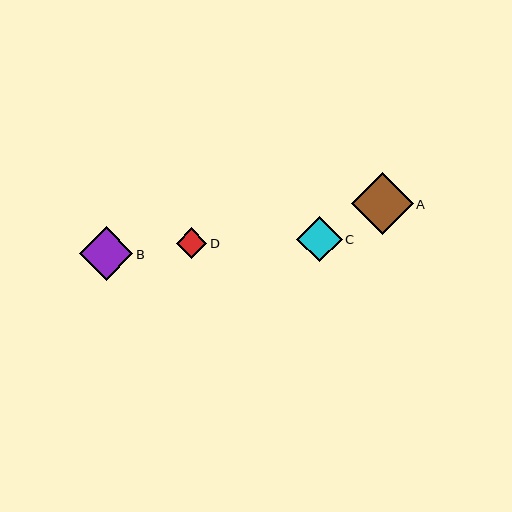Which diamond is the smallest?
Diamond D is the smallest with a size of approximately 31 pixels.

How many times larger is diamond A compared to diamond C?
Diamond A is approximately 1.4 times the size of diamond C.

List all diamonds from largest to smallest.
From largest to smallest: A, B, C, D.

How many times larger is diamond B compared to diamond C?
Diamond B is approximately 1.2 times the size of diamond C.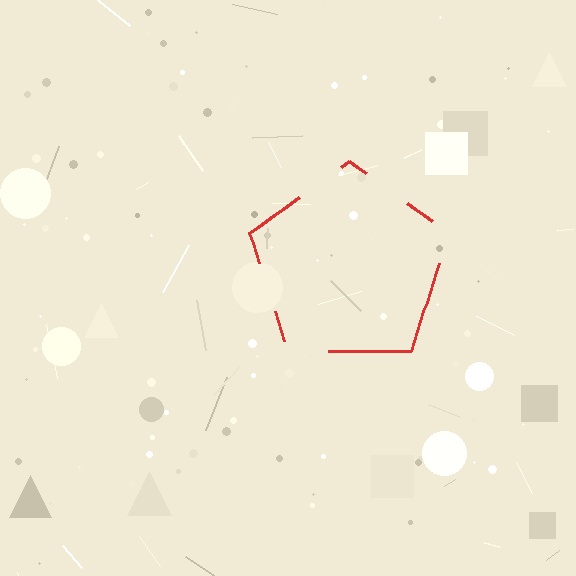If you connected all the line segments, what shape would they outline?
They would outline a pentagon.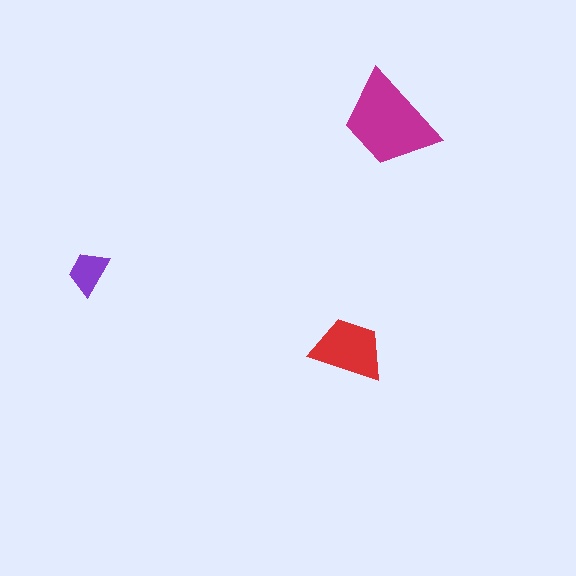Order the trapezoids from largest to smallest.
the magenta one, the red one, the purple one.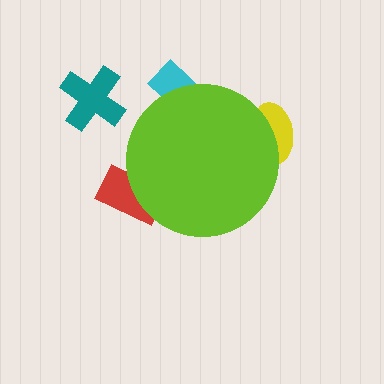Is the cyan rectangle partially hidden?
Yes, the cyan rectangle is partially hidden behind the lime circle.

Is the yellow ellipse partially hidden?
Yes, the yellow ellipse is partially hidden behind the lime circle.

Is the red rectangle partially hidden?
Yes, the red rectangle is partially hidden behind the lime circle.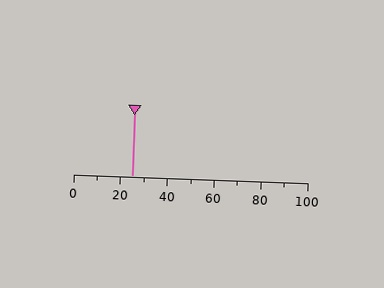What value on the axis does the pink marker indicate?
The marker indicates approximately 25.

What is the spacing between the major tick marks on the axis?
The major ticks are spaced 20 apart.